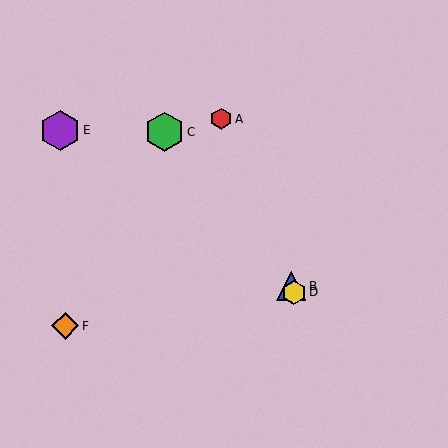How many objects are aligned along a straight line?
3 objects (A, B, D) are aligned along a straight line.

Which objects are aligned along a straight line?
Objects A, B, D are aligned along a straight line.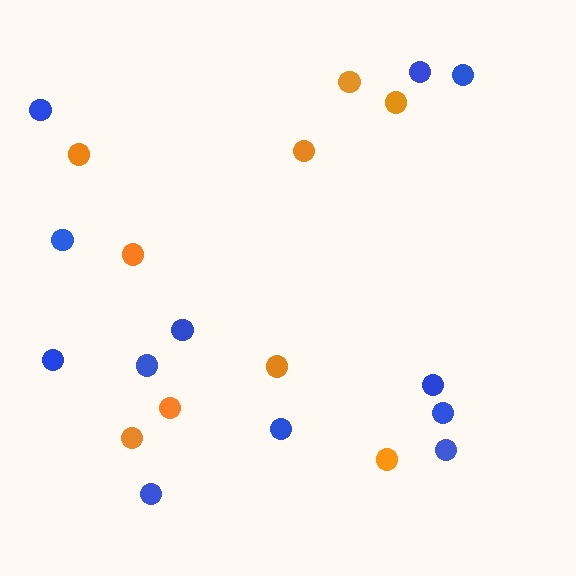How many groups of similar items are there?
There are 2 groups: one group of orange circles (9) and one group of blue circles (12).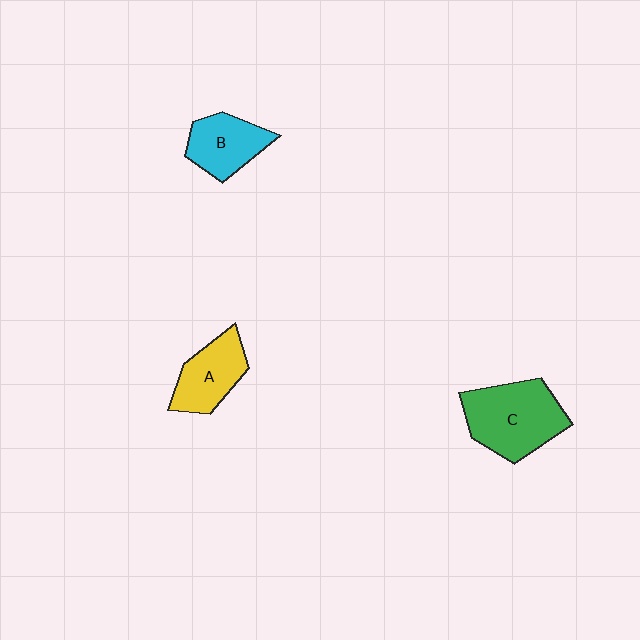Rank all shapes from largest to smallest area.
From largest to smallest: C (green), A (yellow), B (cyan).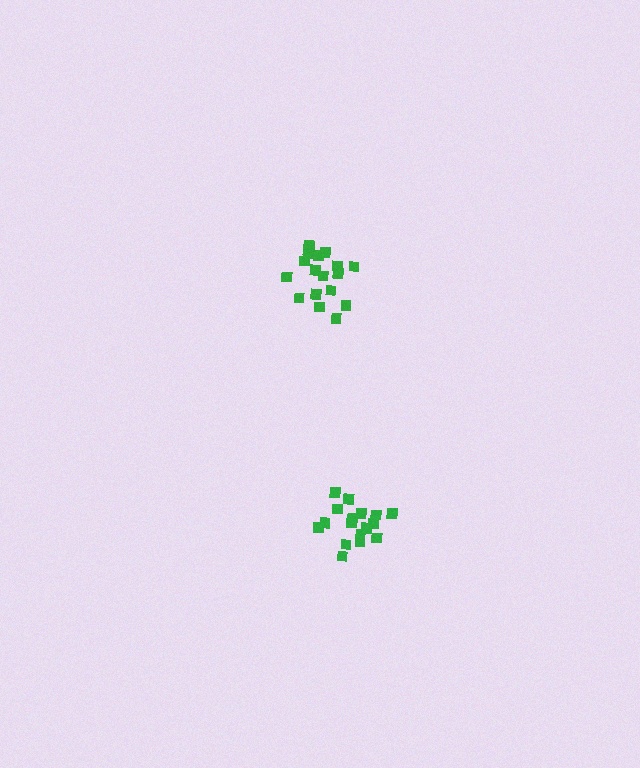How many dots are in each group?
Group 1: 17 dots, Group 2: 18 dots (35 total).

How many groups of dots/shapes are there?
There are 2 groups.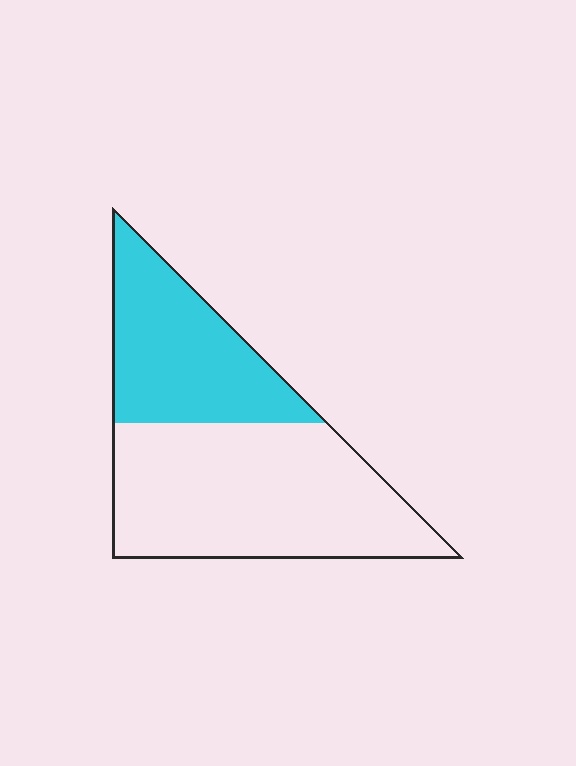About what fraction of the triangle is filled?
About three eighths (3/8).